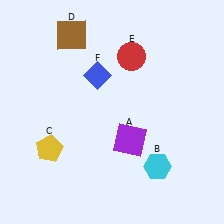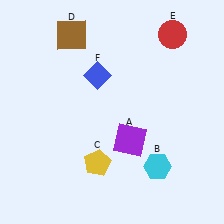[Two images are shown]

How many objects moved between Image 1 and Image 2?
2 objects moved between the two images.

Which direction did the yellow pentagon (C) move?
The yellow pentagon (C) moved right.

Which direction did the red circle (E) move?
The red circle (E) moved right.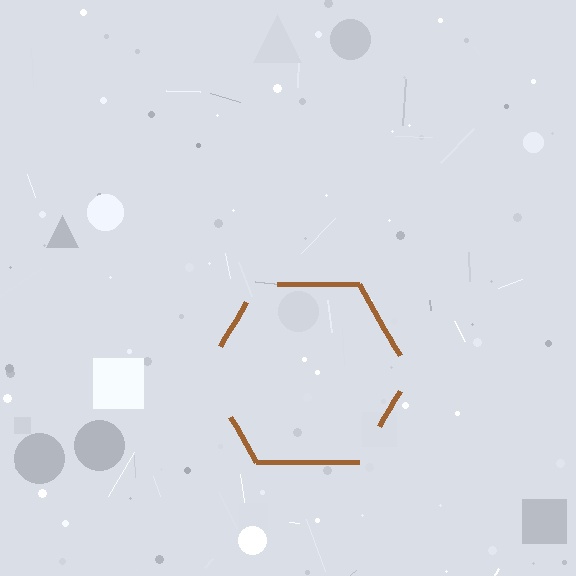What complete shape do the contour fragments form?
The contour fragments form a hexagon.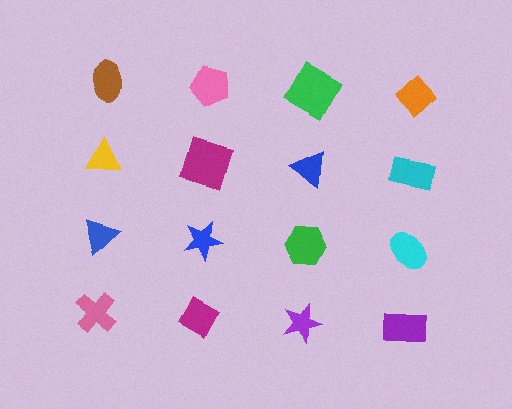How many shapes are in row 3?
4 shapes.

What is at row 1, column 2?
A pink pentagon.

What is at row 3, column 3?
A green hexagon.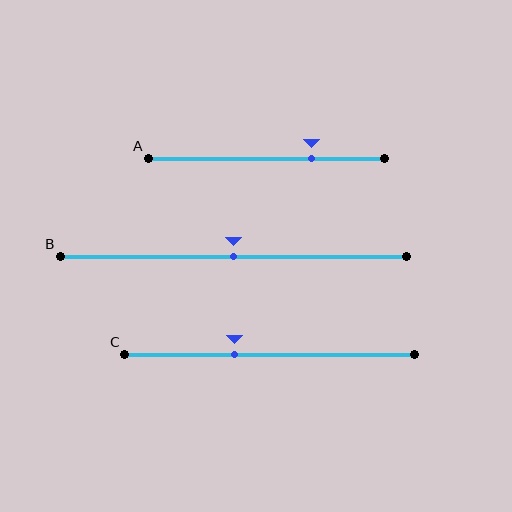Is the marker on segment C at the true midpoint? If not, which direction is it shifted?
No, the marker on segment C is shifted to the left by about 12% of the segment length.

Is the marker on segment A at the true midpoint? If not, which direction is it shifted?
No, the marker on segment A is shifted to the right by about 19% of the segment length.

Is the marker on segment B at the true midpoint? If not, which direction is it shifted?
Yes, the marker on segment B is at the true midpoint.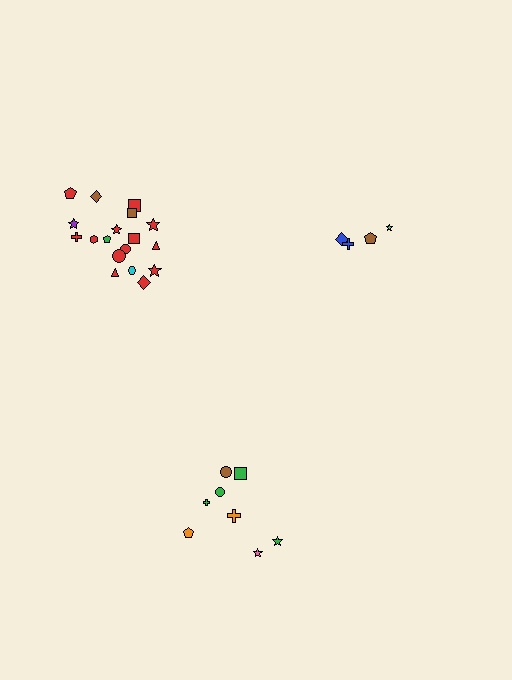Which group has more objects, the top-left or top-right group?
The top-left group.